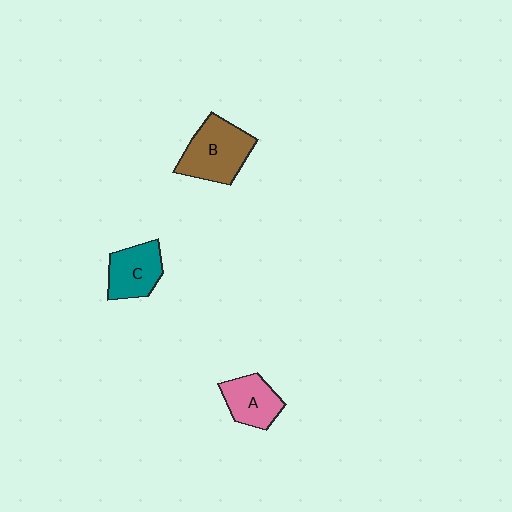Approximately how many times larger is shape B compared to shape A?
Approximately 1.5 times.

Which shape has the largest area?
Shape B (brown).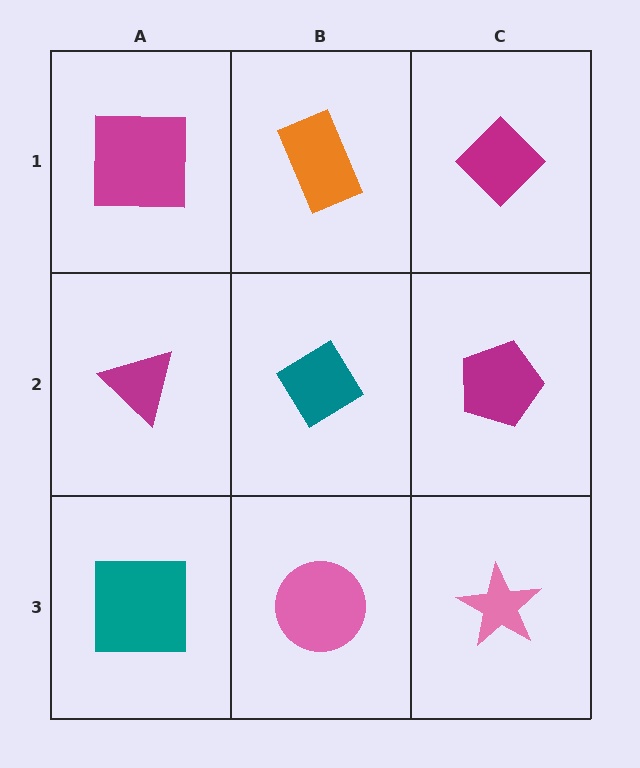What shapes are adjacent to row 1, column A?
A magenta triangle (row 2, column A), an orange rectangle (row 1, column B).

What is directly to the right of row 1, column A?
An orange rectangle.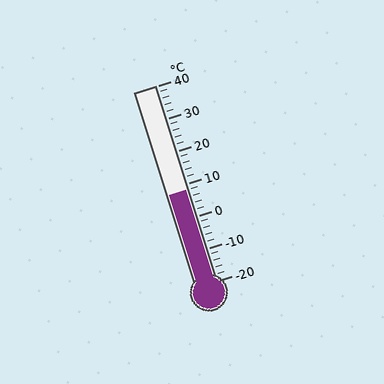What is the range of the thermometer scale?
The thermometer scale ranges from -20°C to 40°C.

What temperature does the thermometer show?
The thermometer shows approximately 8°C.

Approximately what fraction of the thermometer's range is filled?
The thermometer is filled to approximately 45% of its range.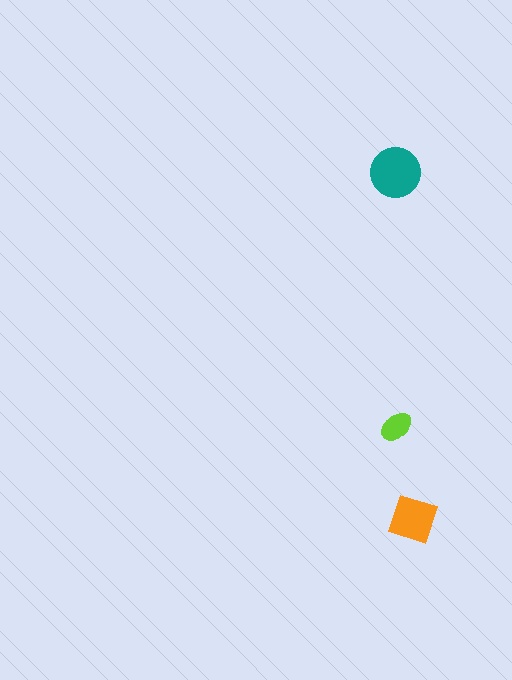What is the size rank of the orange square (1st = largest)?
2nd.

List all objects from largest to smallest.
The teal circle, the orange square, the lime ellipse.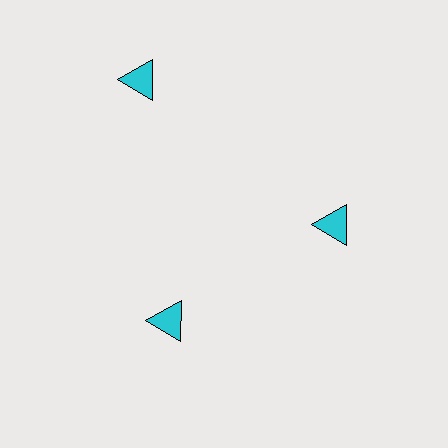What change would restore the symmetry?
The symmetry would be restored by moving it inward, back onto the ring so that all 3 triangles sit at equal angles and equal distance from the center.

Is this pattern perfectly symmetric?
No. The 3 cyan triangles are arranged in a ring, but one element near the 11 o'clock position is pushed outward from the center, breaking the 3-fold rotational symmetry.